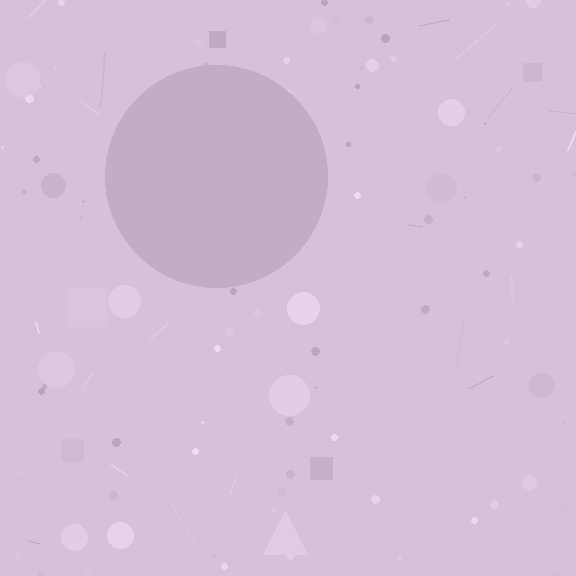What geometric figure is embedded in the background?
A circle is embedded in the background.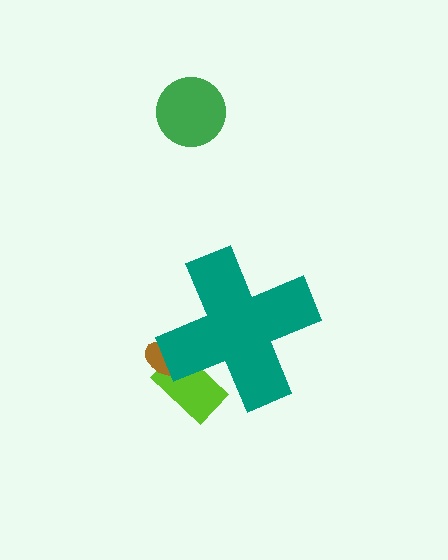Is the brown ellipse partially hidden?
Yes, the brown ellipse is partially hidden behind the teal cross.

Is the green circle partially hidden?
No, the green circle is fully visible.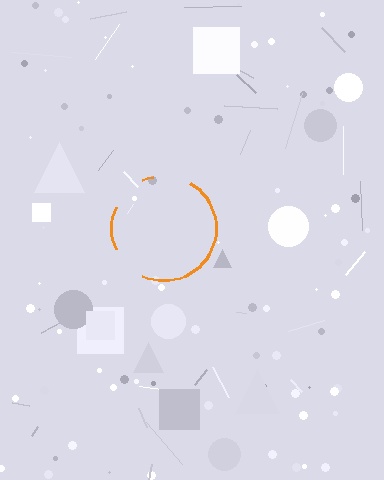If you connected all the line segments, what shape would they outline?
They would outline a circle.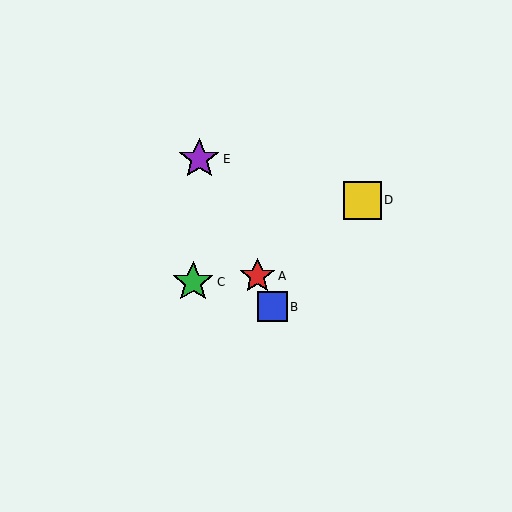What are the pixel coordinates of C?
Object C is at (193, 282).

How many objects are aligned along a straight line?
3 objects (A, B, E) are aligned along a straight line.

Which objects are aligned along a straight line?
Objects A, B, E are aligned along a straight line.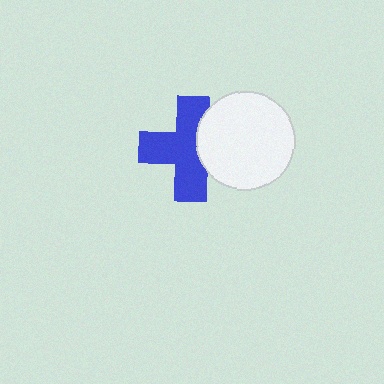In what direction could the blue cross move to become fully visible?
The blue cross could move left. That would shift it out from behind the white circle entirely.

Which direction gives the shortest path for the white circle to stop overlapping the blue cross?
Moving right gives the shortest separation.